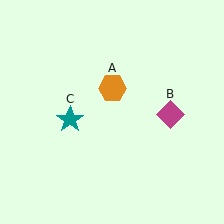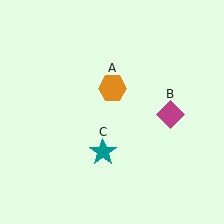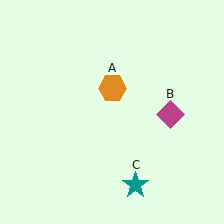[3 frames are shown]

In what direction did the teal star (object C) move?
The teal star (object C) moved down and to the right.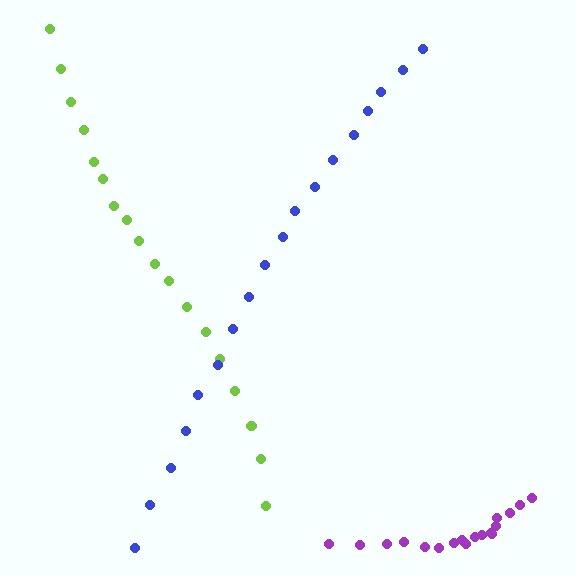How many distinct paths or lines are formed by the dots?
There are 3 distinct paths.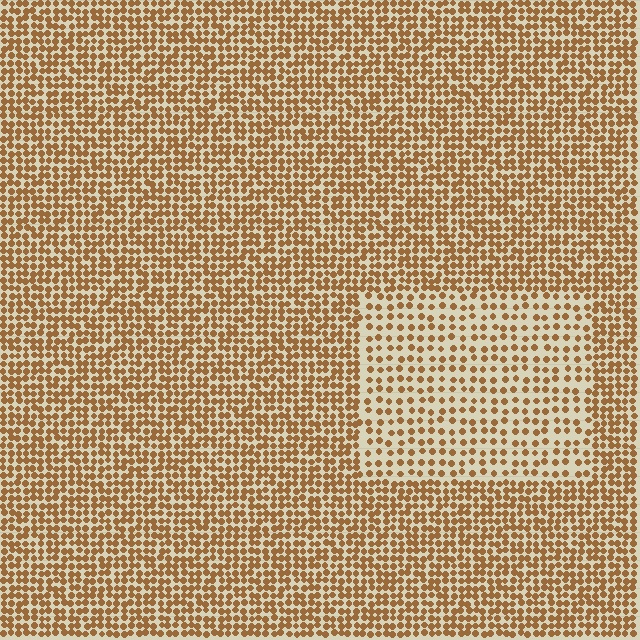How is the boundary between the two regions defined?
The boundary is defined by a change in element density (approximately 1.9x ratio). All elements are the same color, size, and shape.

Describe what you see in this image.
The image contains small brown elements arranged at two different densities. A rectangle-shaped region is visible where the elements are less densely packed than the surrounding area.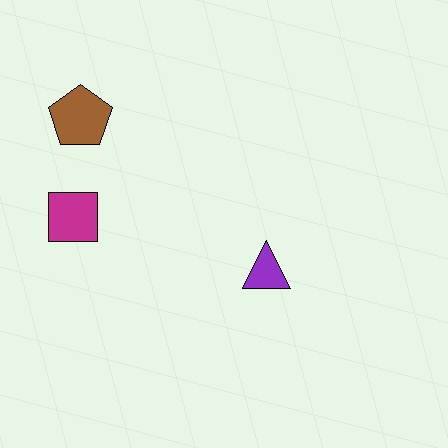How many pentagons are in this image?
There is 1 pentagon.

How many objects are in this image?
There are 3 objects.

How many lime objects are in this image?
There are no lime objects.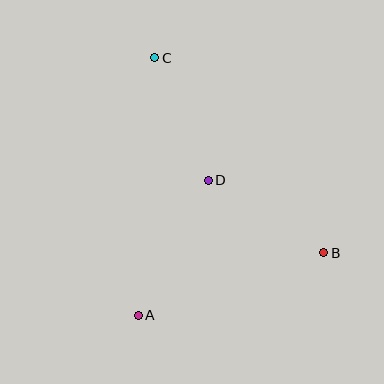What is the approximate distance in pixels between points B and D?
The distance between B and D is approximately 136 pixels.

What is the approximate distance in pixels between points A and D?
The distance between A and D is approximately 152 pixels.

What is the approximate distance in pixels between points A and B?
The distance between A and B is approximately 196 pixels.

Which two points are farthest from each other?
Points B and C are farthest from each other.